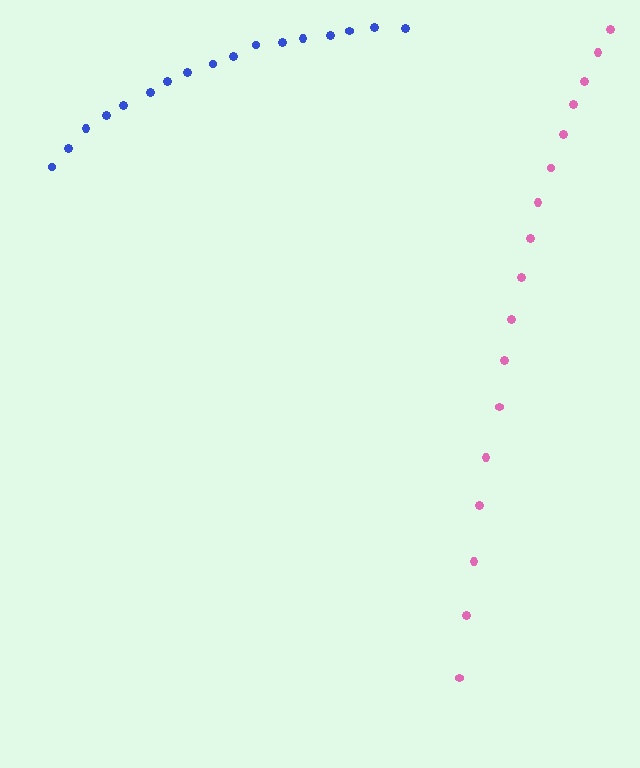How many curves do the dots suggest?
There are 2 distinct paths.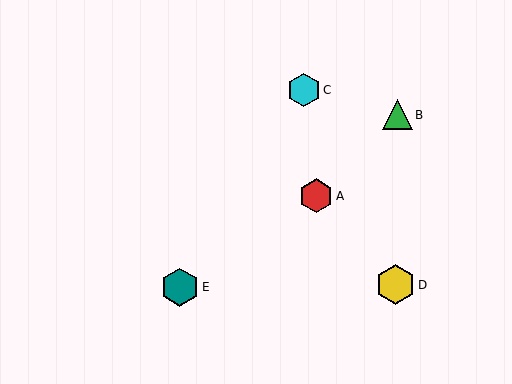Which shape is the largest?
The yellow hexagon (labeled D) is the largest.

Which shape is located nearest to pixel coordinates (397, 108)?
The green triangle (labeled B) at (397, 115) is nearest to that location.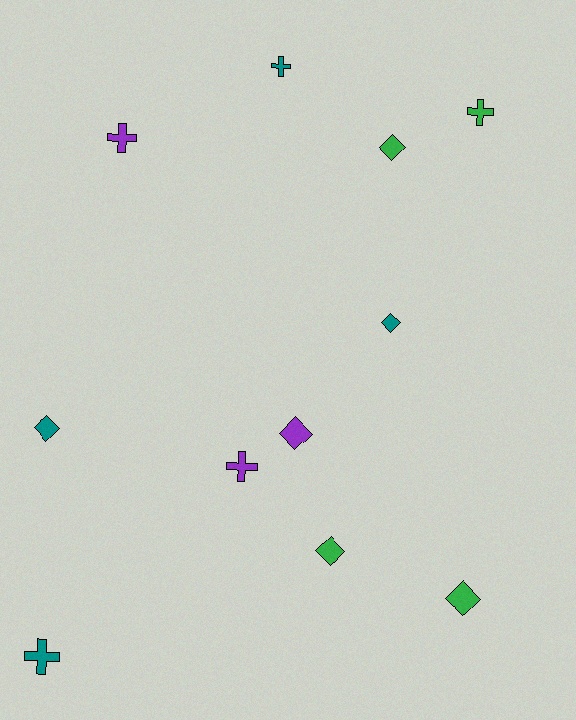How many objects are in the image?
There are 11 objects.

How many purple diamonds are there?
There is 1 purple diamond.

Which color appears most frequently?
Teal, with 4 objects.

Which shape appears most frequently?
Diamond, with 6 objects.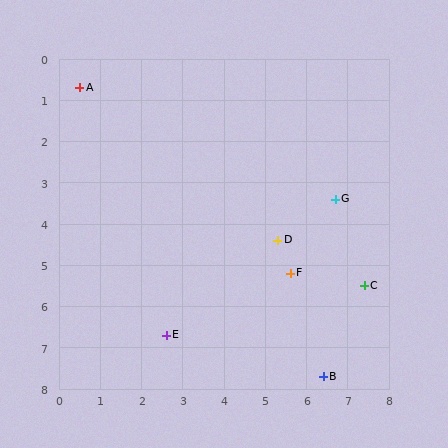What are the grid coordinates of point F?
Point F is at approximately (5.6, 5.2).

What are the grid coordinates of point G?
Point G is at approximately (6.7, 3.4).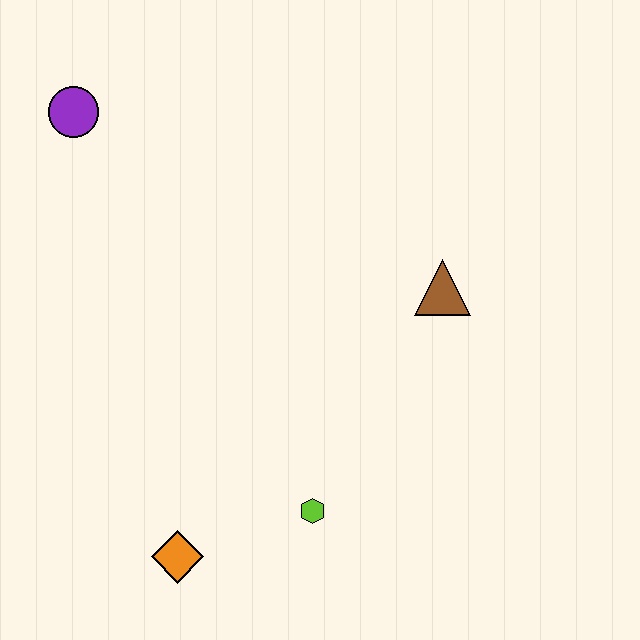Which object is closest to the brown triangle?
The lime hexagon is closest to the brown triangle.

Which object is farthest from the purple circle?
The lime hexagon is farthest from the purple circle.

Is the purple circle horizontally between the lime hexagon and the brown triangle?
No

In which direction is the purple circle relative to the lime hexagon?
The purple circle is above the lime hexagon.